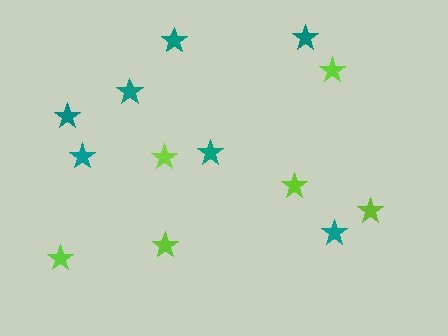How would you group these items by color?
There are 2 groups: one group of teal stars (7) and one group of lime stars (6).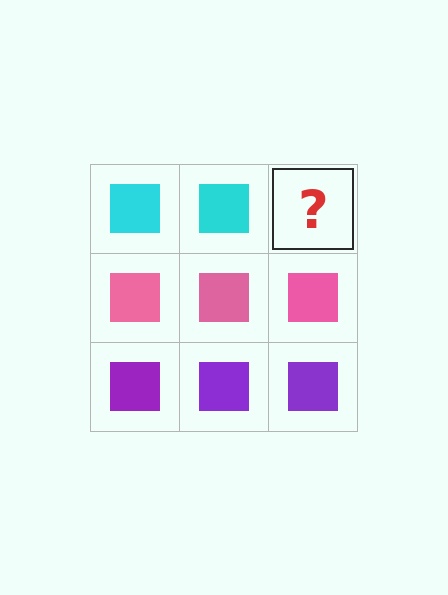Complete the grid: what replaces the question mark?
The question mark should be replaced with a cyan square.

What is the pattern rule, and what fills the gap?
The rule is that each row has a consistent color. The gap should be filled with a cyan square.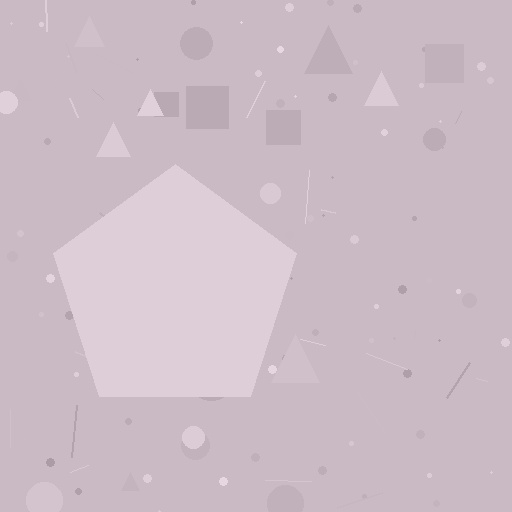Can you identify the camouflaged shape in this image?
The camouflaged shape is a pentagon.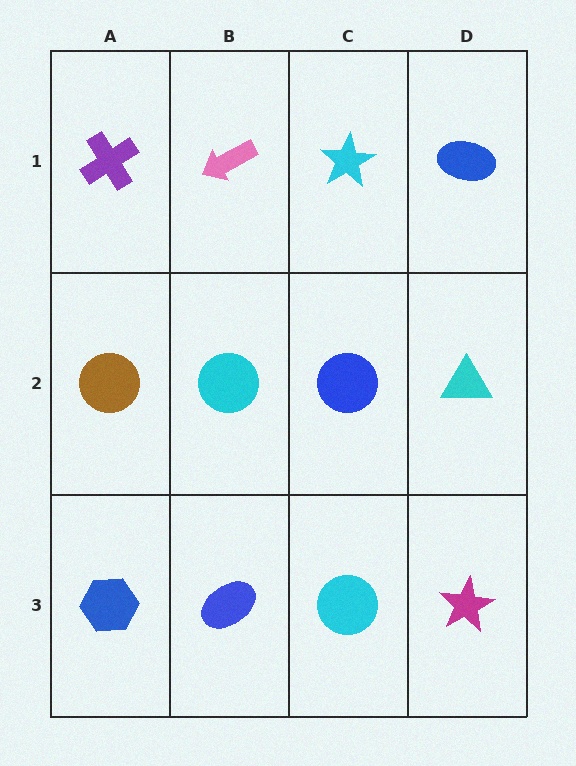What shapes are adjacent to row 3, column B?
A cyan circle (row 2, column B), a blue hexagon (row 3, column A), a cyan circle (row 3, column C).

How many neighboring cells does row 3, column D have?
2.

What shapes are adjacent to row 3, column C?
A blue circle (row 2, column C), a blue ellipse (row 3, column B), a magenta star (row 3, column D).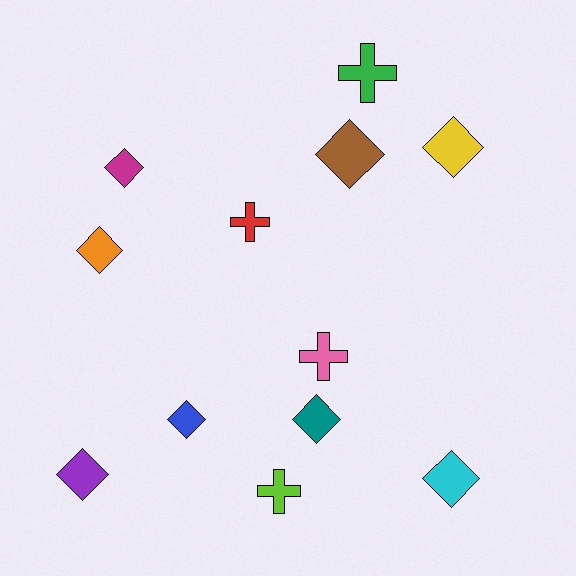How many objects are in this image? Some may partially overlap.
There are 12 objects.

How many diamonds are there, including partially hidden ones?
There are 8 diamonds.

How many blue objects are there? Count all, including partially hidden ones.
There is 1 blue object.